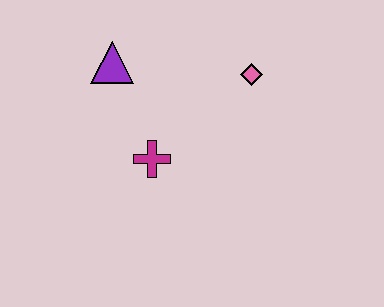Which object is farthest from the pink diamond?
The purple triangle is farthest from the pink diamond.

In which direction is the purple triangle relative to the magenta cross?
The purple triangle is above the magenta cross.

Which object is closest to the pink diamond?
The magenta cross is closest to the pink diamond.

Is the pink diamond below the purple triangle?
Yes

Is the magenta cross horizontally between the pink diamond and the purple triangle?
Yes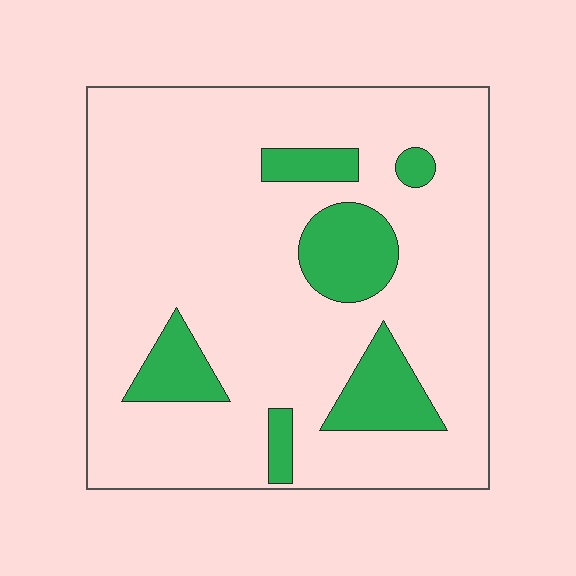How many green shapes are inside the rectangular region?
6.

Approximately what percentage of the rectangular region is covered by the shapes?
Approximately 15%.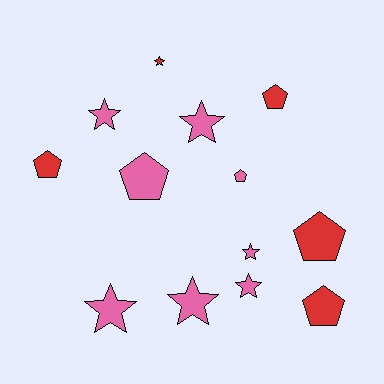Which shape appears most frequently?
Star, with 7 objects.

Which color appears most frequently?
Pink, with 8 objects.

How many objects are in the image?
There are 13 objects.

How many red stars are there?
There is 1 red star.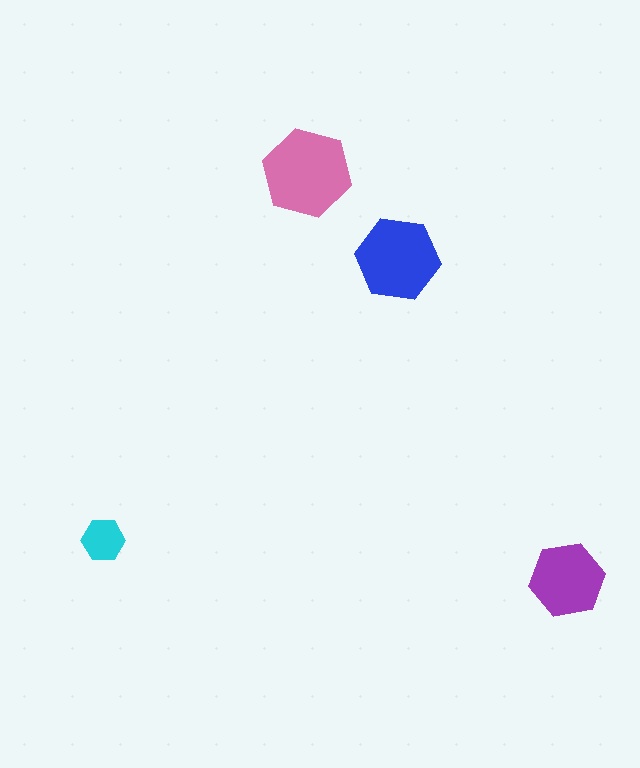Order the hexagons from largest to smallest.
the pink one, the blue one, the purple one, the cyan one.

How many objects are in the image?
There are 4 objects in the image.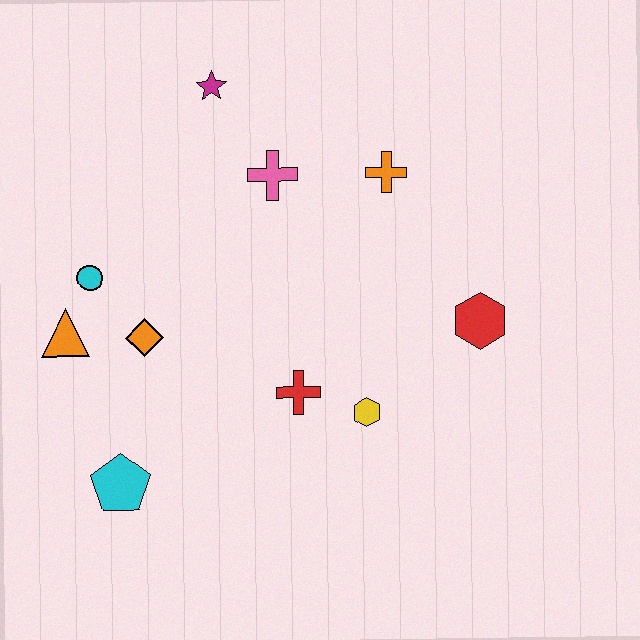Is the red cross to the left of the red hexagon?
Yes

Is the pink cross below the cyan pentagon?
No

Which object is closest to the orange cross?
The pink cross is closest to the orange cross.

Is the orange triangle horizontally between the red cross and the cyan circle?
No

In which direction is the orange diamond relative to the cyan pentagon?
The orange diamond is above the cyan pentagon.